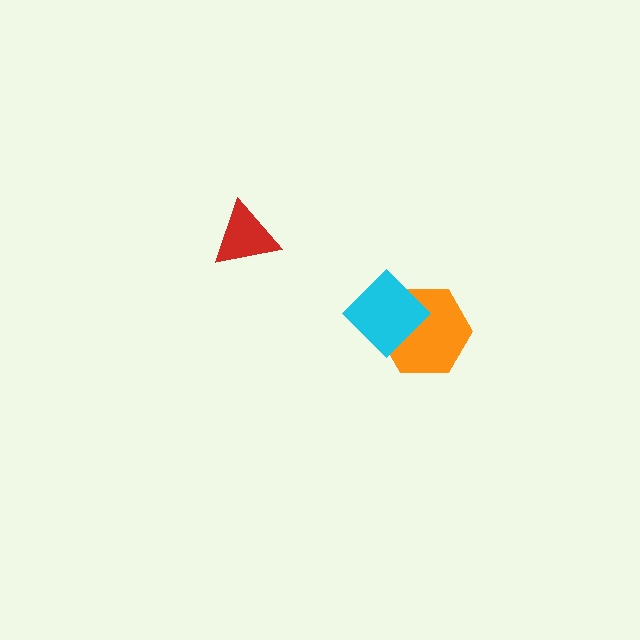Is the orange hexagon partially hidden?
Yes, it is partially covered by another shape.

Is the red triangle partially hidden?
No, no other shape covers it.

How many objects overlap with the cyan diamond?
1 object overlaps with the cyan diamond.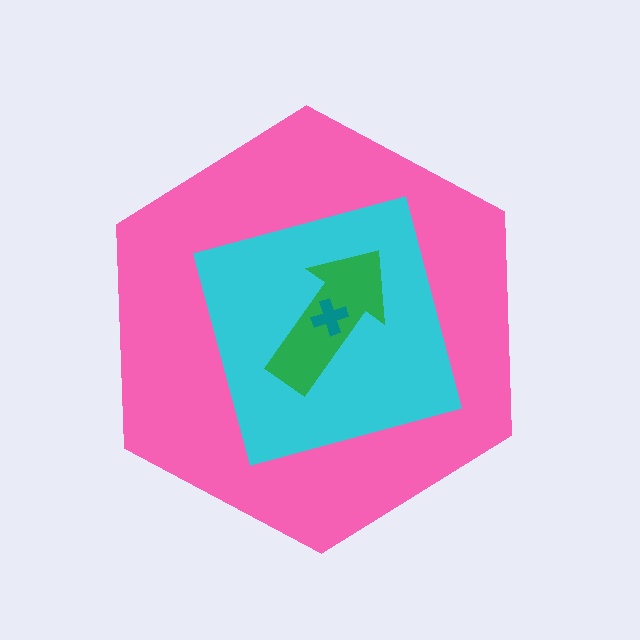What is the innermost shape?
The teal cross.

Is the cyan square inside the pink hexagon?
Yes.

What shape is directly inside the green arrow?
The teal cross.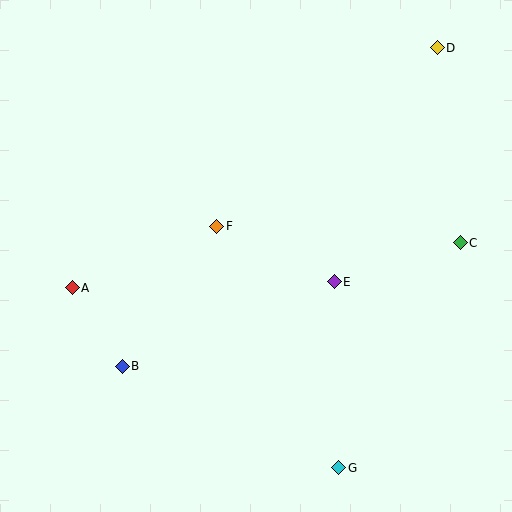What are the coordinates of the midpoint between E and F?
The midpoint between E and F is at (276, 254).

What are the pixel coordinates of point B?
Point B is at (122, 366).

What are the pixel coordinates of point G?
Point G is at (339, 468).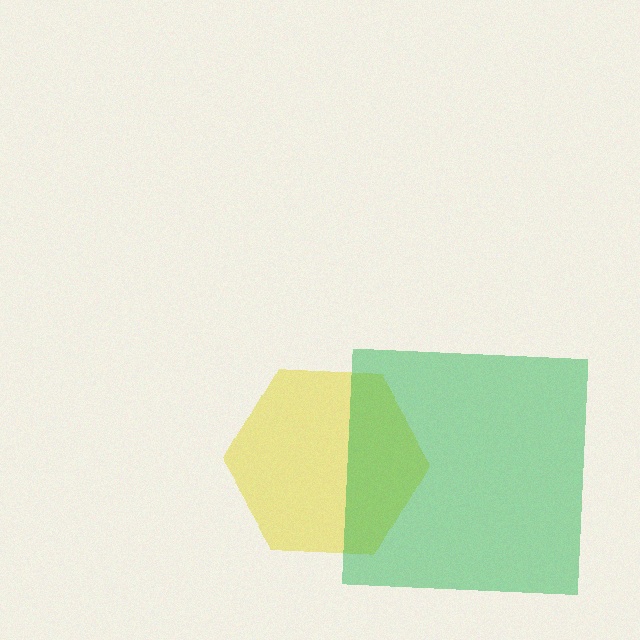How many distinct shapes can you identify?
There are 2 distinct shapes: a yellow hexagon, a green square.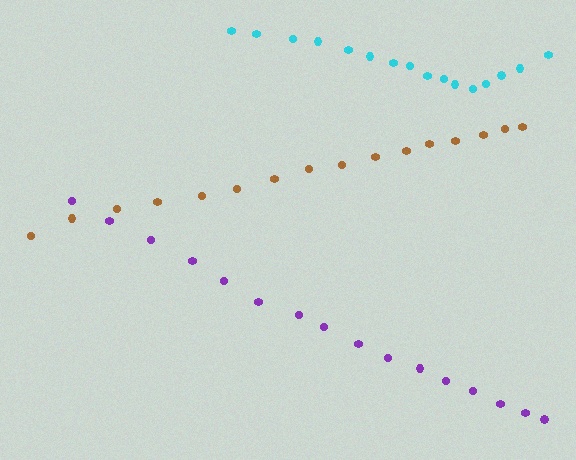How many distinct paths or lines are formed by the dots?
There are 3 distinct paths.